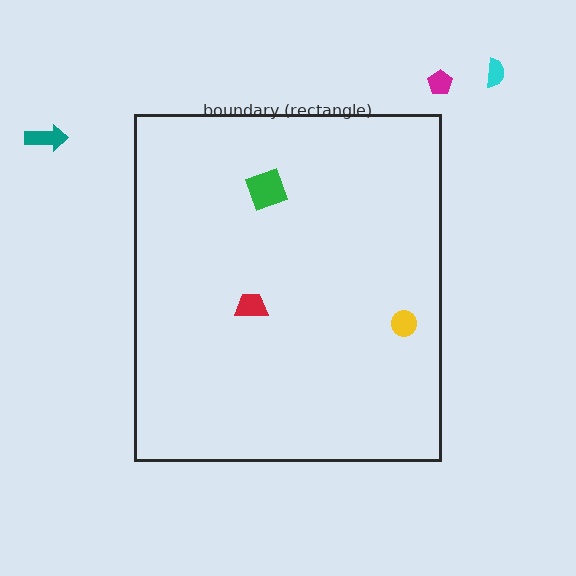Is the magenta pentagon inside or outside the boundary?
Outside.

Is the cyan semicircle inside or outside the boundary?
Outside.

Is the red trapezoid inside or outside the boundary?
Inside.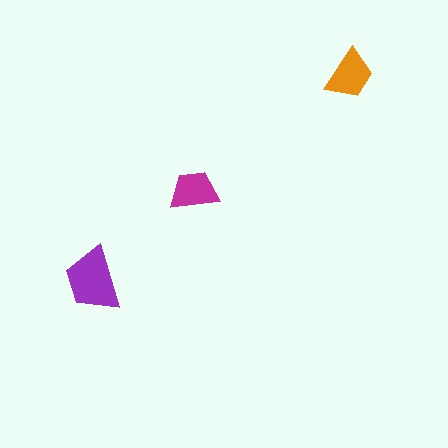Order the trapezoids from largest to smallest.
the purple one, the orange one, the magenta one.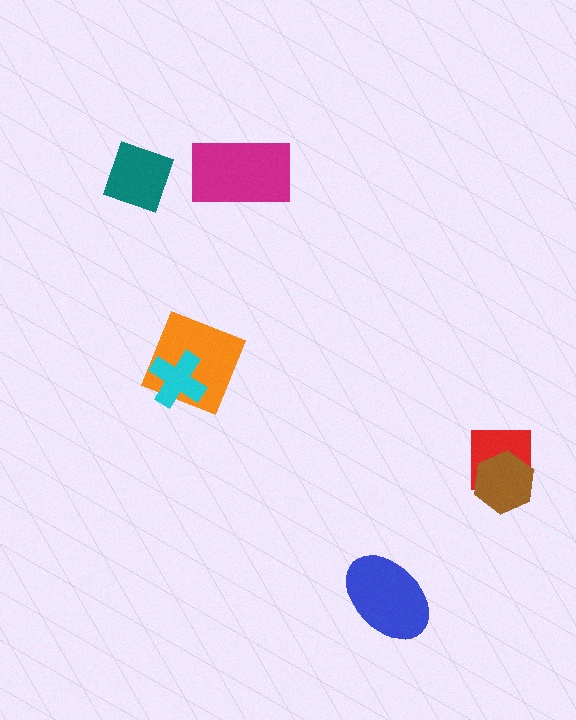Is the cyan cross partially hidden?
No, no other shape covers it.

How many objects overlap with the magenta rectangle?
0 objects overlap with the magenta rectangle.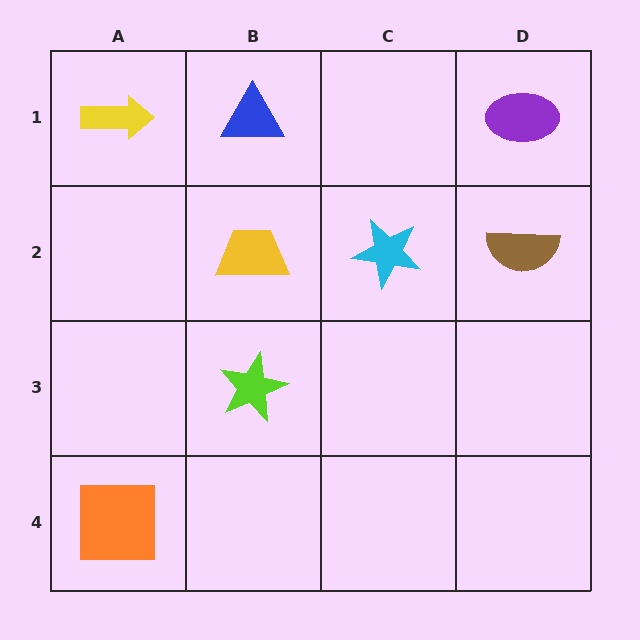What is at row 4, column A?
An orange square.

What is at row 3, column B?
A lime star.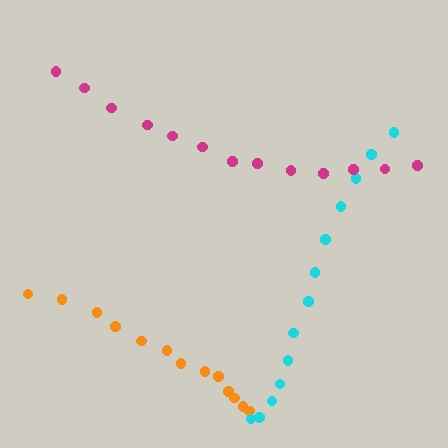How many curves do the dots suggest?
There are 3 distinct paths.